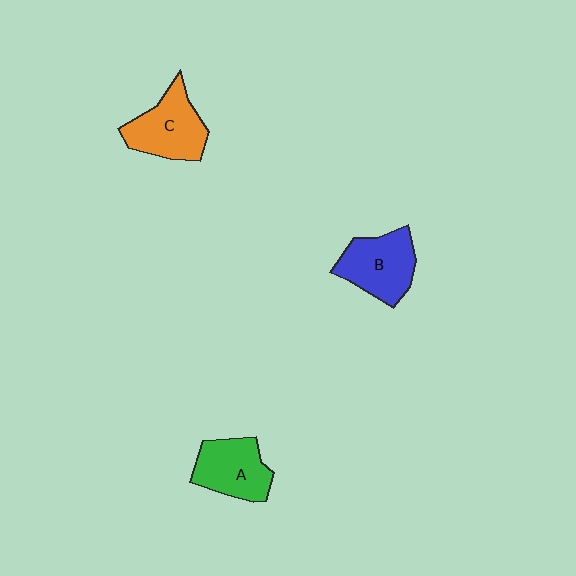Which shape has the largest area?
Shape C (orange).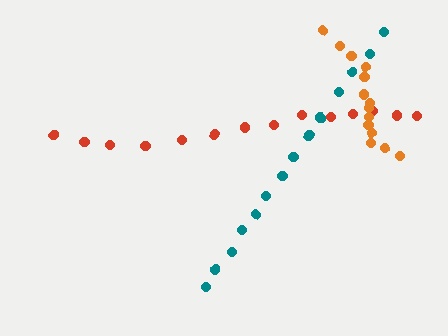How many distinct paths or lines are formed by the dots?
There are 3 distinct paths.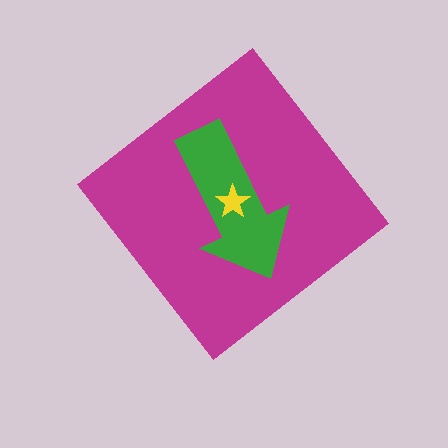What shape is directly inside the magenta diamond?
The green arrow.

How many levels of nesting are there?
3.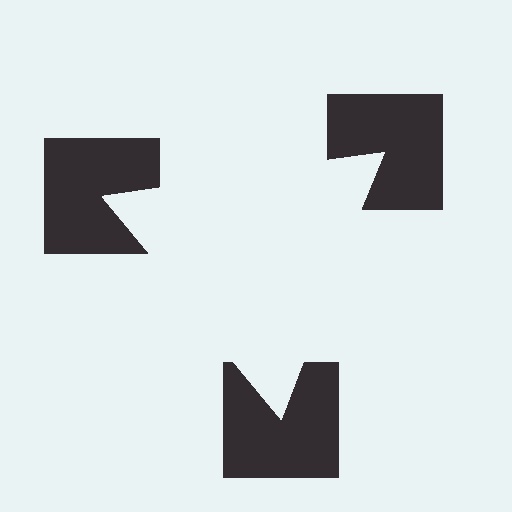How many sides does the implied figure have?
3 sides.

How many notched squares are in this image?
There are 3 — one at each vertex of the illusory triangle.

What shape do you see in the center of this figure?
An illusory triangle — its edges are inferred from the aligned wedge cuts in the notched squares, not physically drawn.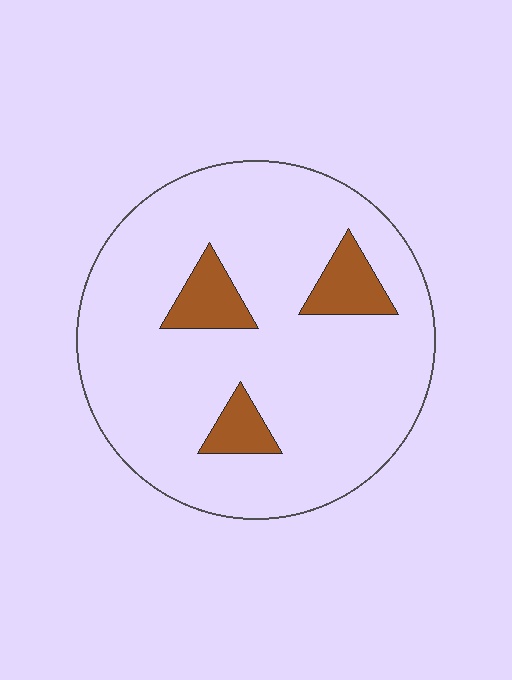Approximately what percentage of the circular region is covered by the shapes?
Approximately 10%.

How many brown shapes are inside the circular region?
3.